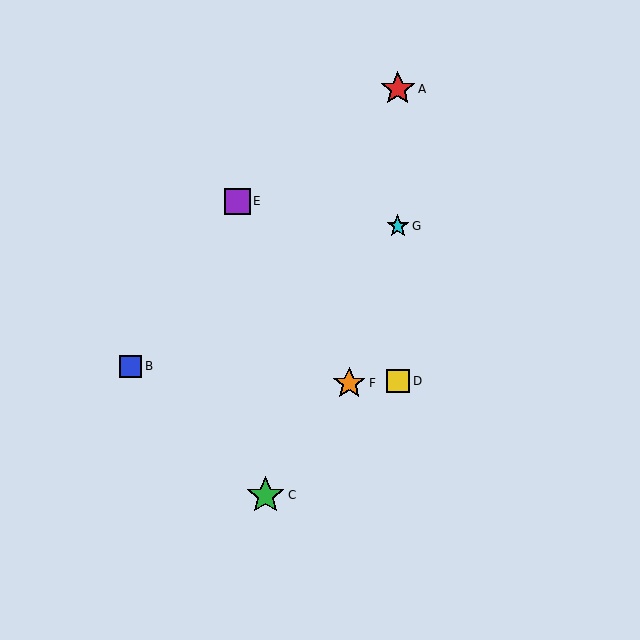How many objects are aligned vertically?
3 objects (A, D, G) are aligned vertically.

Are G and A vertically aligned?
Yes, both are at x≈398.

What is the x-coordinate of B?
Object B is at x≈130.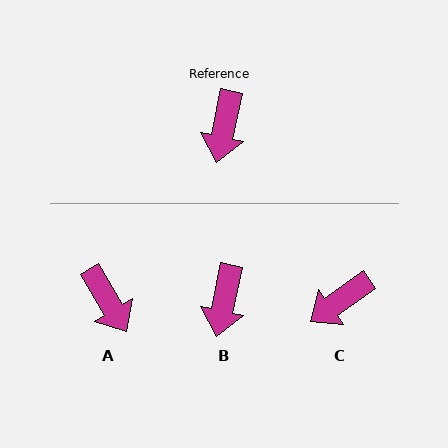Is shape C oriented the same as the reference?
No, it is off by about 42 degrees.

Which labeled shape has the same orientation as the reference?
B.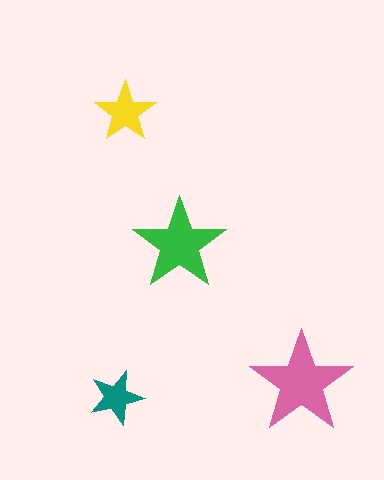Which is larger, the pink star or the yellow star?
The pink one.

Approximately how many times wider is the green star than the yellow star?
About 1.5 times wider.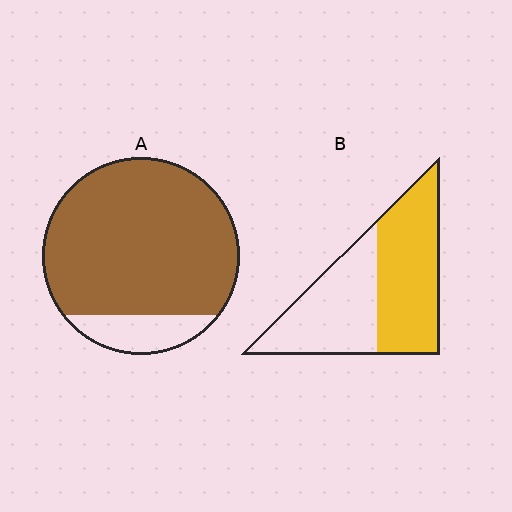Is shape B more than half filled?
Roughly half.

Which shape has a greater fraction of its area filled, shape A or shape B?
Shape A.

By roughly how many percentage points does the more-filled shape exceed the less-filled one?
By roughly 30 percentage points (A over B).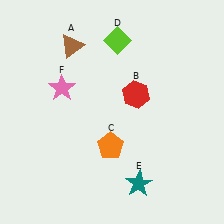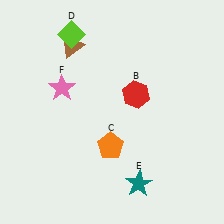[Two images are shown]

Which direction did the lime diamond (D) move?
The lime diamond (D) moved left.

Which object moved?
The lime diamond (D) moved left.